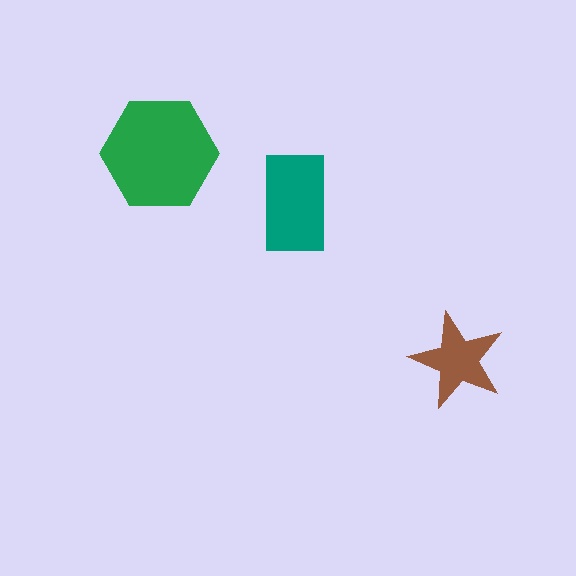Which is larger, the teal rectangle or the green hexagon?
The green hexagon.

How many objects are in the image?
There are 3 objects in the image.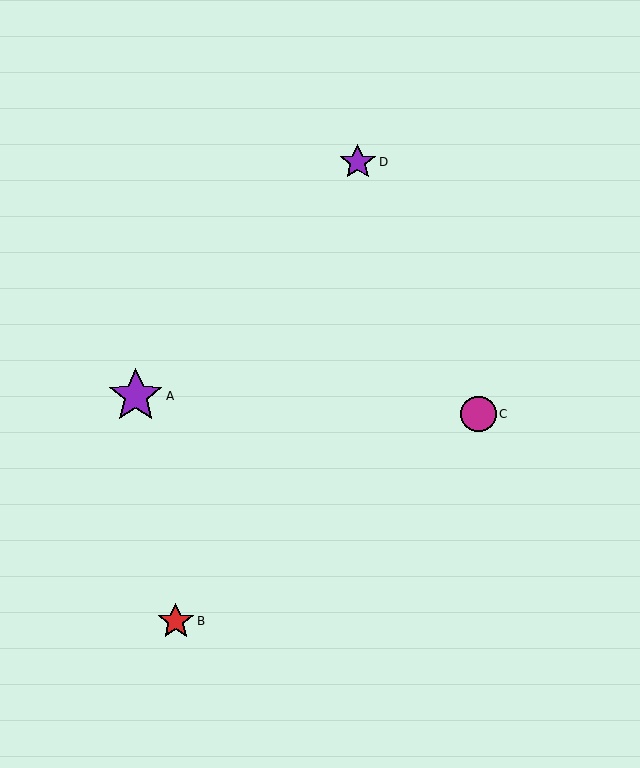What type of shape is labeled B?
Shape B is a red star.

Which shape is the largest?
The purple star (labeled A) is the largest.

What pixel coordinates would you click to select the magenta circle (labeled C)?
Click at (479, 414) to select the magenta circle C.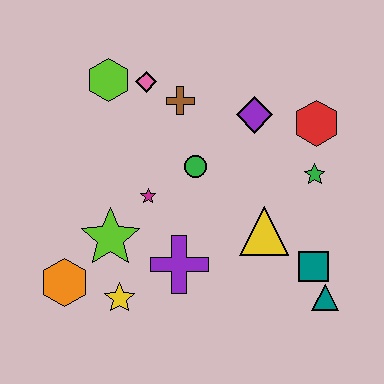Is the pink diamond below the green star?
No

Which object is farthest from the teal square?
The lime hexagon is farthest from the teal square.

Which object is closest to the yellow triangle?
The teal square is closest to the yellow triangle.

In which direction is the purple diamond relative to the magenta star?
The purple diamond is to the right of the magenta star.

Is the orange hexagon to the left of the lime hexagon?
Yes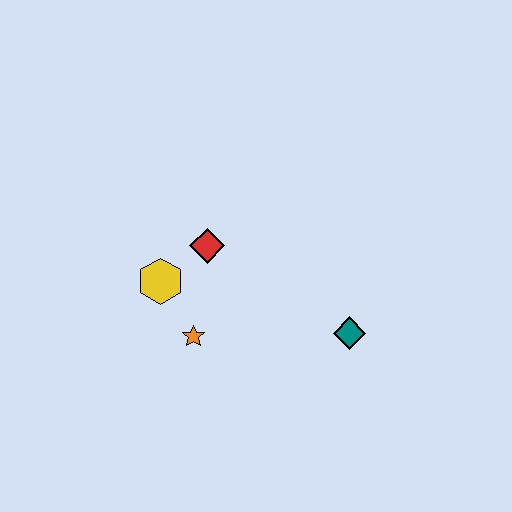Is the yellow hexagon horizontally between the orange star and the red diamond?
No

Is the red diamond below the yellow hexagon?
No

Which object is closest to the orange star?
The yellow hexagon is closest to the orange star.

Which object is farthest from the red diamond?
The teal diamond is farthest from the red diamond.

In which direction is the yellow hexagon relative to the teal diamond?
The yellow hexagon is to the left of the teal diamond.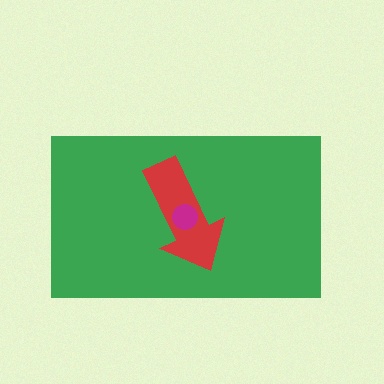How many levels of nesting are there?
3.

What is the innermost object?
The magenta circle.